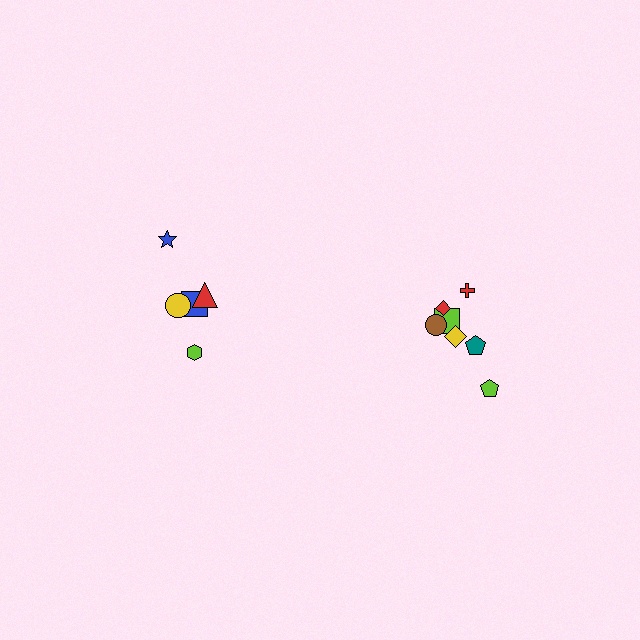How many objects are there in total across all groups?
There are 12 objects.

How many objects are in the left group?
There are 5 objects.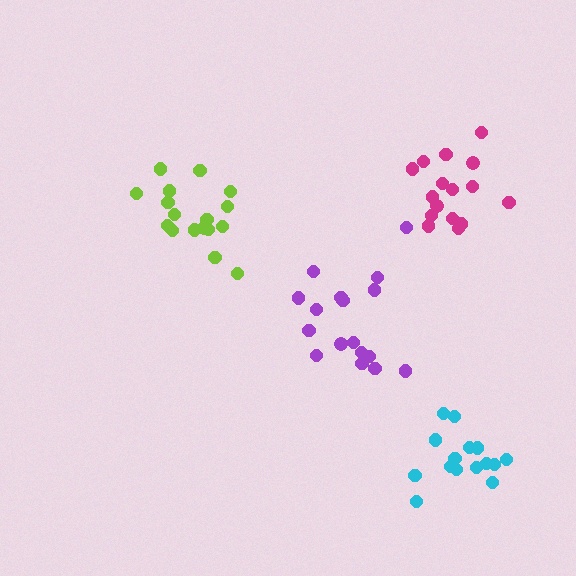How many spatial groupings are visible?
There are 4 spatial groupings.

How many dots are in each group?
Group 1: 15 dots, Group 2: 16 dots, Group 3: 17 dots, Group 4: 17 dots (65 total).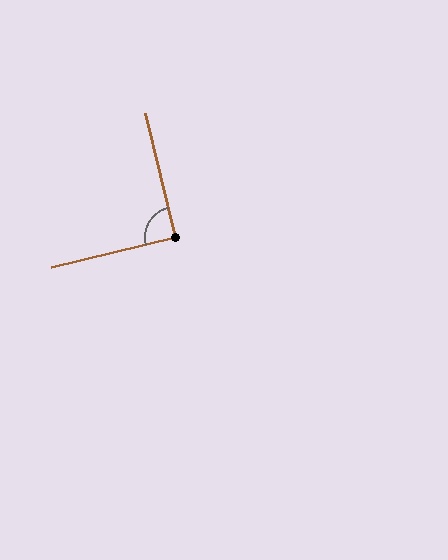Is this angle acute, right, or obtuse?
It is approximately a right angle.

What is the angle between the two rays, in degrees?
Approximately 90 degrees.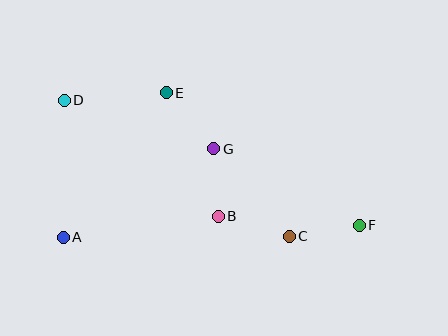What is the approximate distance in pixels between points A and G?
The distance between A and G is approximately 174 pixels.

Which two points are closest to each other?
Points B and G are closest to each other.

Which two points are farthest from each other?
Points D and F are farthest from each other.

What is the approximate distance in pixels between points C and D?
The distance between C and D is approximately 263 pixels.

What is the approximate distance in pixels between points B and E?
The distance between B and E is approximately 134 pixels.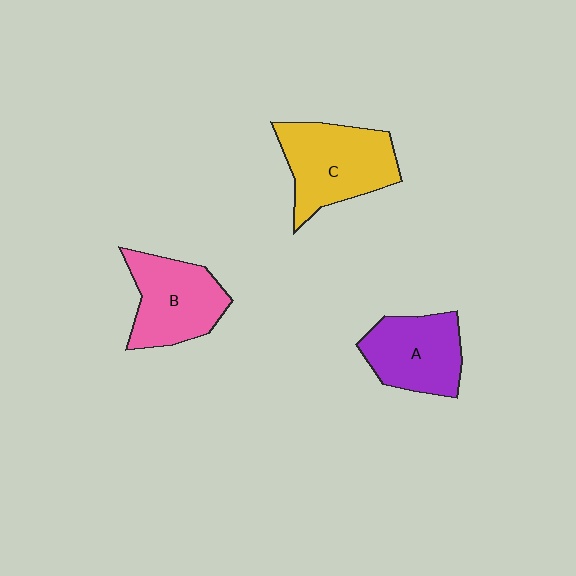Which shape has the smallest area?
Shape A (purple).